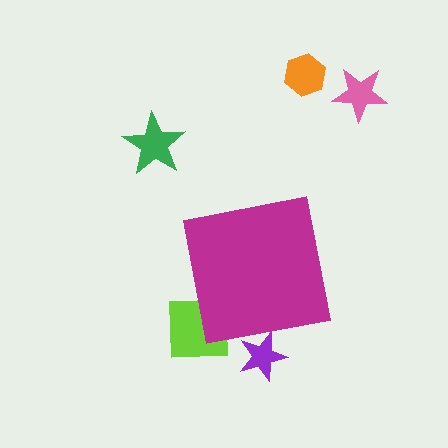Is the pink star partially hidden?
No, the pink star is fully visible.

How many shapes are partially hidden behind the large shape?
2 shapes are partially hidden.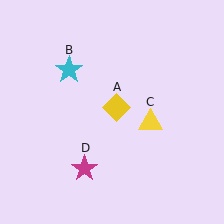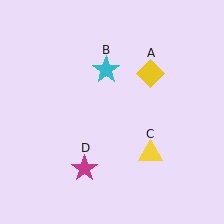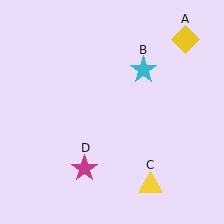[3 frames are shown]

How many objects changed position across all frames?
3 objects changed position: yellow diamond (object A), cyan star (object B), yellow triangle (object C).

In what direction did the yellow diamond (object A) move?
The yellow diamond (object A) moved up and to the right.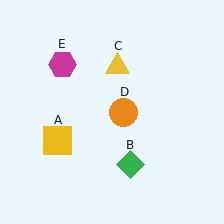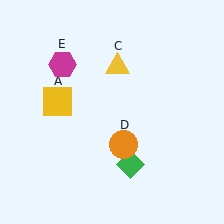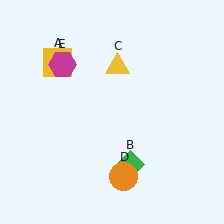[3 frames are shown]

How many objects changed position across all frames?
2 objects changed position: yellow square (object A), orange circle (object D).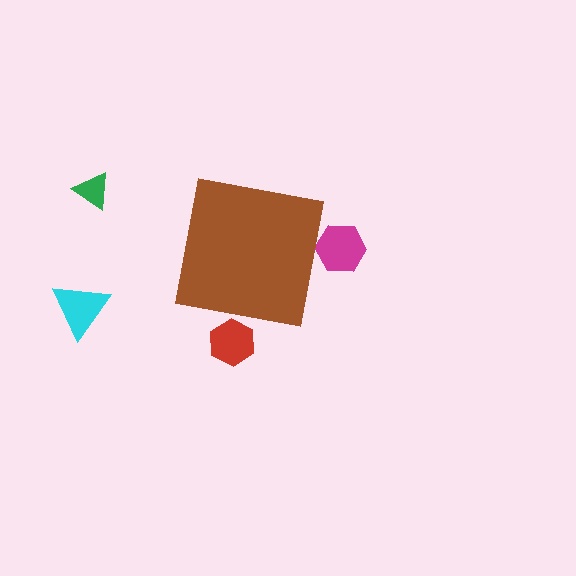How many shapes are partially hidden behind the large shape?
2 shapes are partially hidden.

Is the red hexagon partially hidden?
Yes, the red hexagon is partially hidden behind the brown square.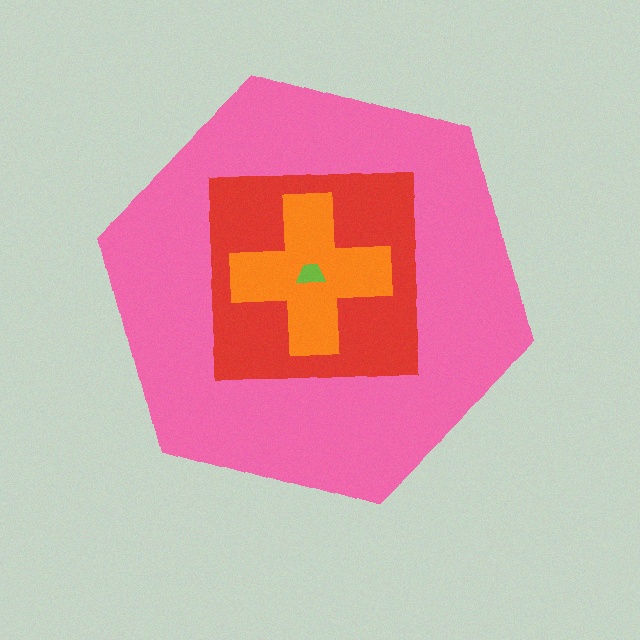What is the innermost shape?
The lime trapezoid.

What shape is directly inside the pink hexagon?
The red square.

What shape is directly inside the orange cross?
The lime trapezoid.